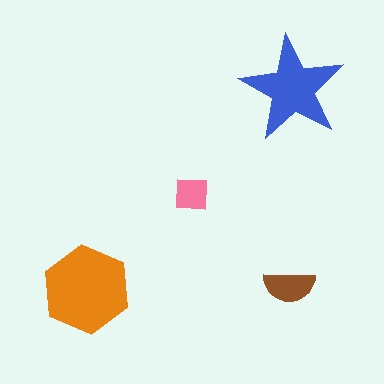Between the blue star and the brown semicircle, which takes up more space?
The blue star.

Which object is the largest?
The orange hexagon.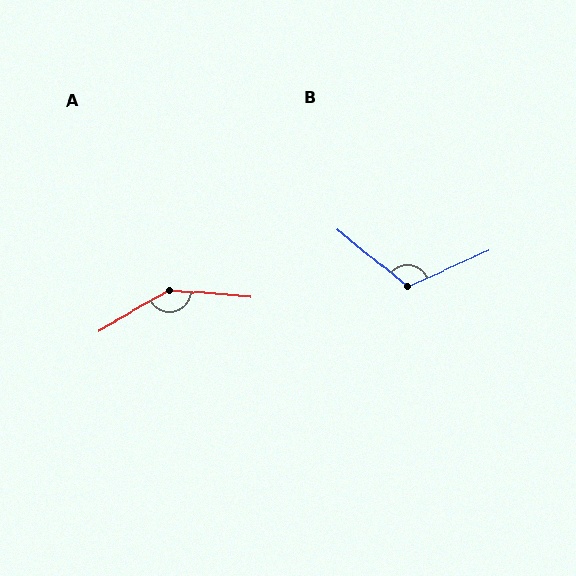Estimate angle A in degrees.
Approximately 145 degrees.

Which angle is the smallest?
B, at approximately 117 degrees.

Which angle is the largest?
A, at approximately 145 degrees.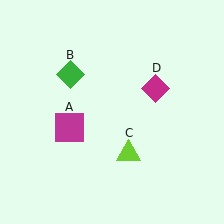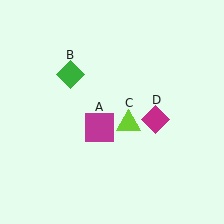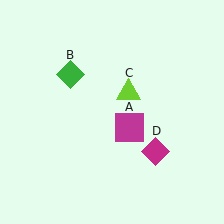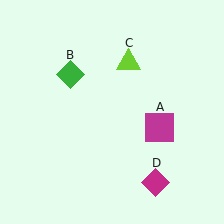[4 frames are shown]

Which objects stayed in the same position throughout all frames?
Green diamond (object B) remained stationary.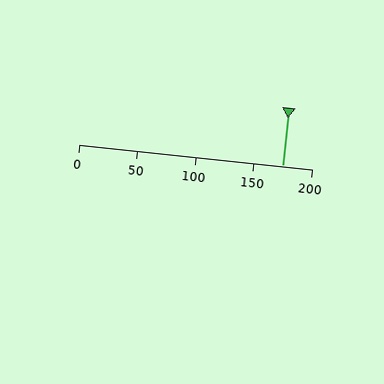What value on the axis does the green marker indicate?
The marker indicates approximately 175.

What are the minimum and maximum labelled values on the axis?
The axis runs from 0 to 200.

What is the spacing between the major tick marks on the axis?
The major ticks are spaced 50 apart.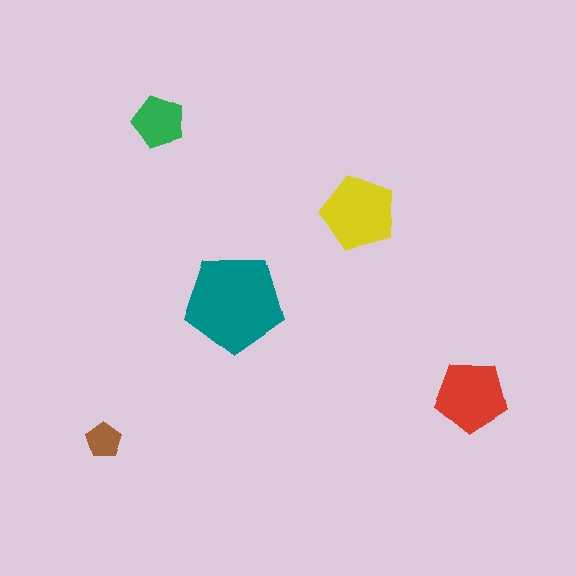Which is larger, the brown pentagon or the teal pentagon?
The teal one.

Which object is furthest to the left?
The brown pentagon is leftmost.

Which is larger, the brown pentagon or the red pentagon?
The red one.